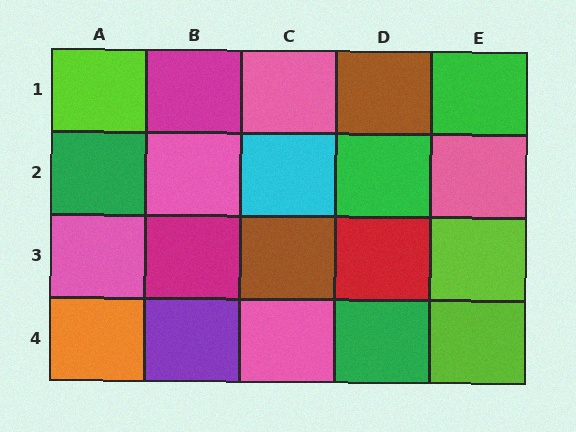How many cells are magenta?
2 cells are magenta.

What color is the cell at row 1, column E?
Green.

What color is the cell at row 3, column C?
Brown.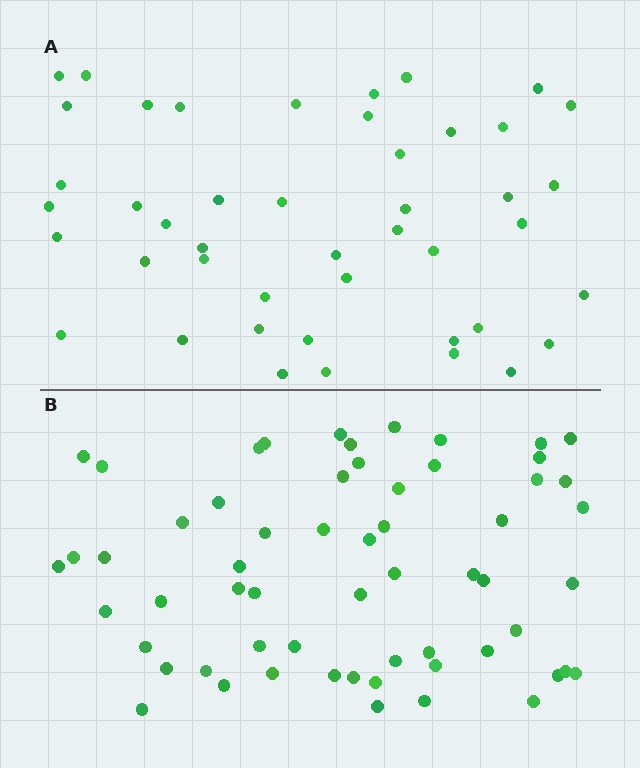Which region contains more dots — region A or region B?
Region B (the bottom region) has more dots.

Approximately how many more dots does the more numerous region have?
Region B has approximately 15 more dots than region A.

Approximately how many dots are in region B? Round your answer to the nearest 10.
About 60 dots.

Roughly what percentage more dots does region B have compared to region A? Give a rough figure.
About 35% more.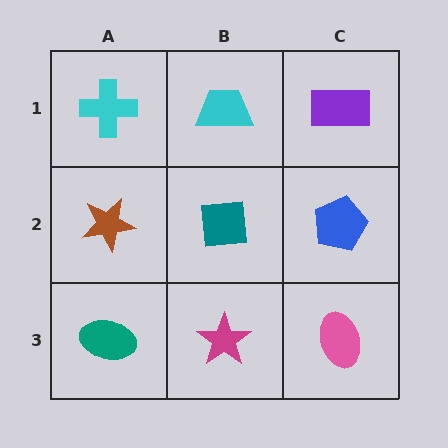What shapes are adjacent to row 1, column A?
A brown star (row 2, column A), a cyan trapezoid (row 1, column B).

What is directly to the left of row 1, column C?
A cyan trapezoid.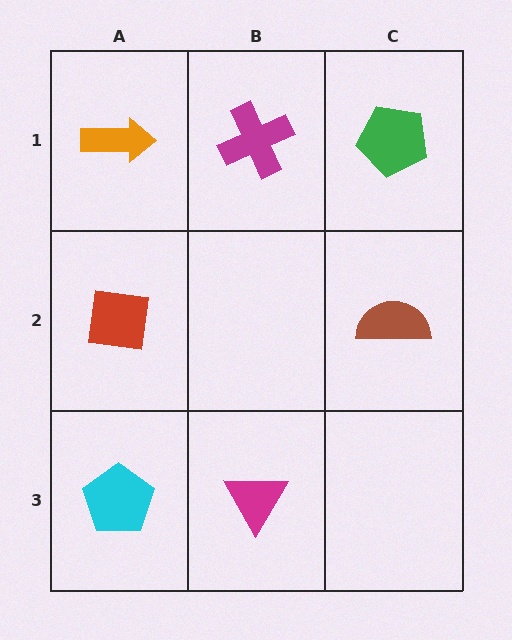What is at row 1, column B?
A magenta cross.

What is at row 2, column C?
A brown semicircle.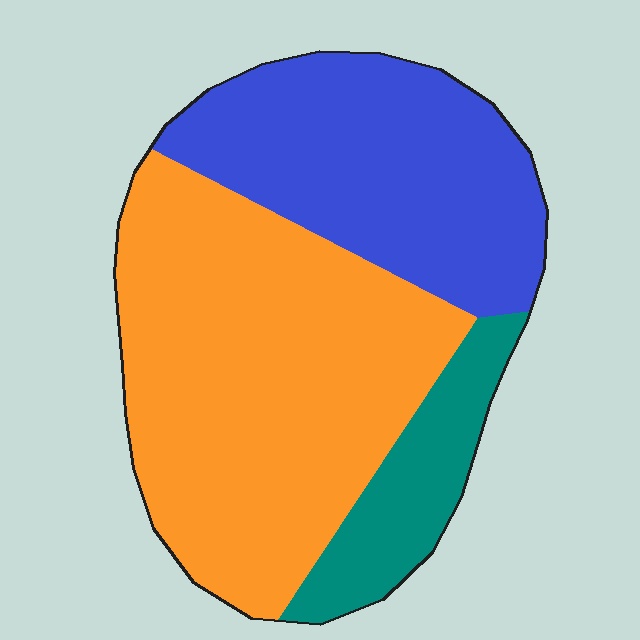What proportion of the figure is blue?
Blue covers 34% of the figure.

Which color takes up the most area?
Orange, at roughly 55%.